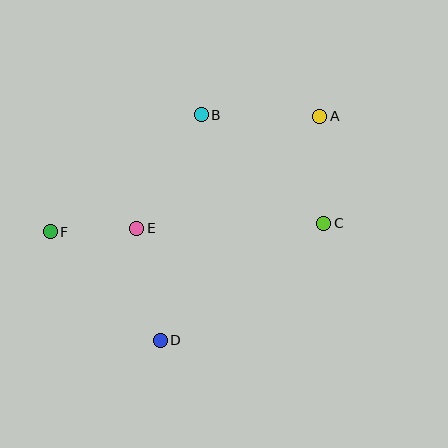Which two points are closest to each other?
Points E and F are closest to each other.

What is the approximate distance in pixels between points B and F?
The distance between B and F is approximately 191 pixels.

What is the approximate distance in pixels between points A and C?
The distance between A and C is approximately 107 pixels.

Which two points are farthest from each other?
Points A and F are farthest from each other.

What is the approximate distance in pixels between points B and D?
The distance between B and D is approximately 229 pixels.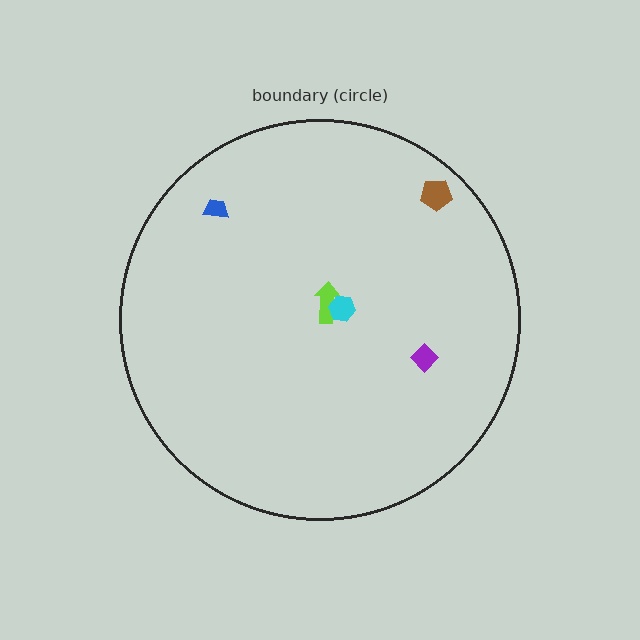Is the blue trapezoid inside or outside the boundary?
Inside.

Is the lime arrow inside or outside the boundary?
Inside.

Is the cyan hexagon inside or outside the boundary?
Inside.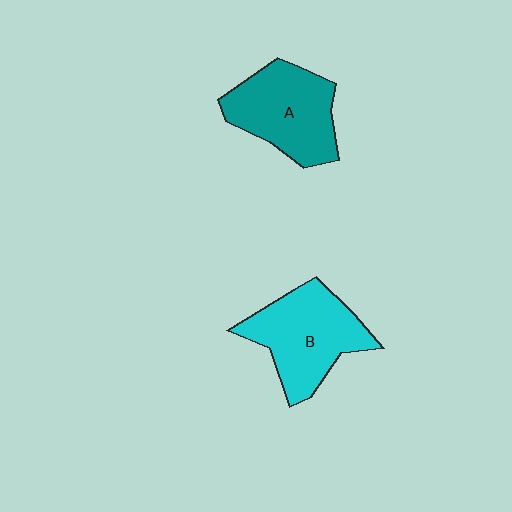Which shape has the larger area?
Shape B (cyan).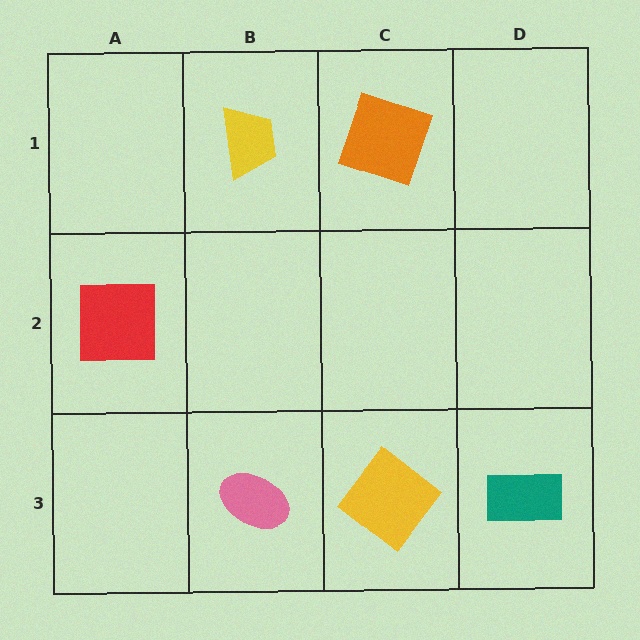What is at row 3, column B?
A pink ellipse.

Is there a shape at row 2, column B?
No, that cell is empty.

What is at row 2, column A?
A red square.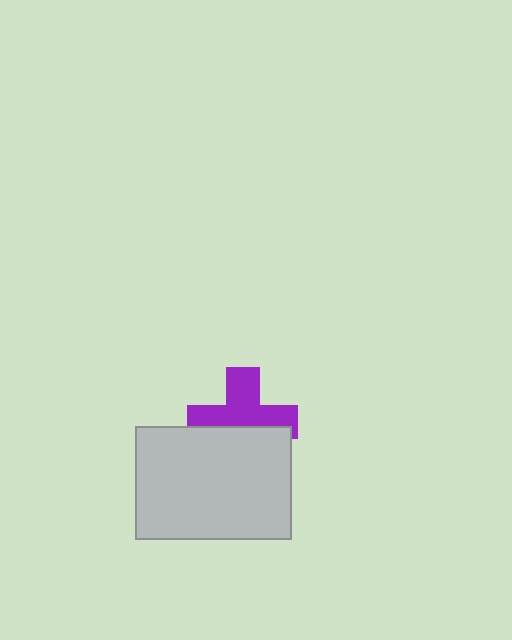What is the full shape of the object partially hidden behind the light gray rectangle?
The partially hidden object is a purple cross.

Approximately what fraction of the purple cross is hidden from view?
Roughly 43% of the purple cross is hidden behind the light gray rectangle.